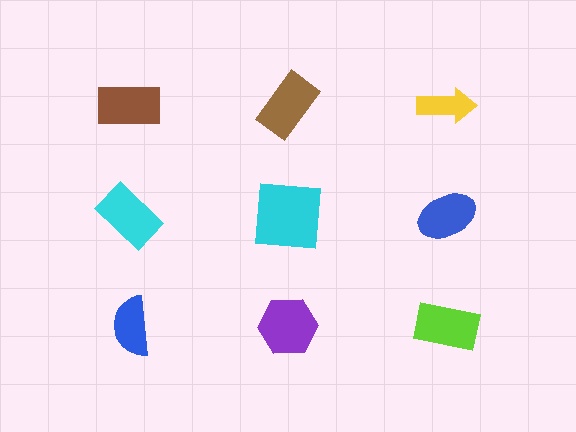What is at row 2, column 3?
A blue ellipse.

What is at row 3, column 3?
A lime rectangle.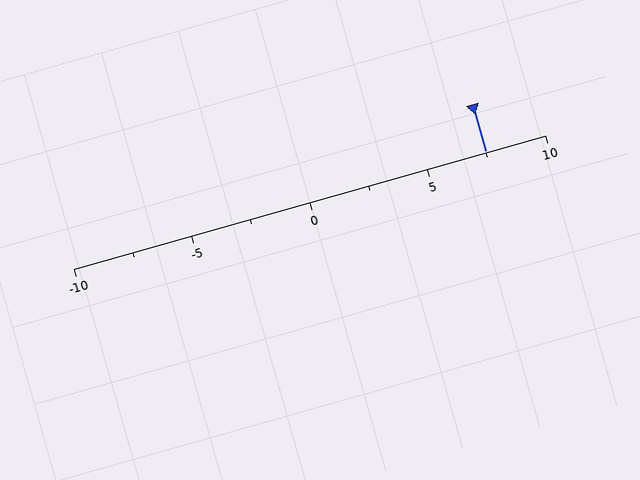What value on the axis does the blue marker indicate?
The marker indicates approximately 7.5.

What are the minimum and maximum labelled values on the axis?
The axis runs from -10 to 10.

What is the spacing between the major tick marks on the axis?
The major ticks are spaced 5 apart.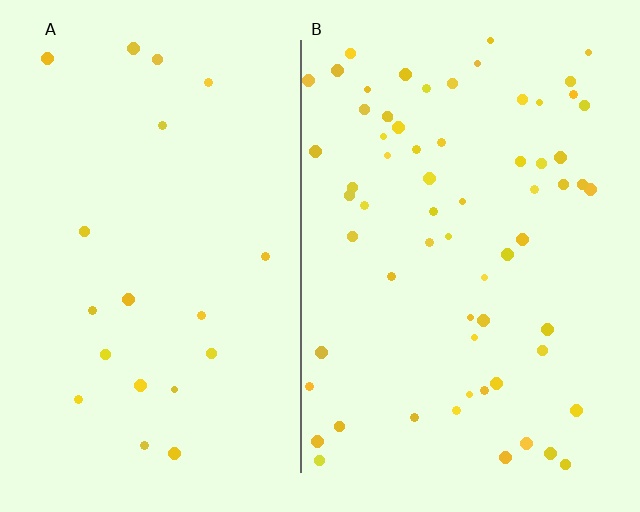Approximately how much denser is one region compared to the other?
Approximately 3.1× — region B over region A.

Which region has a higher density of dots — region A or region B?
B (the right).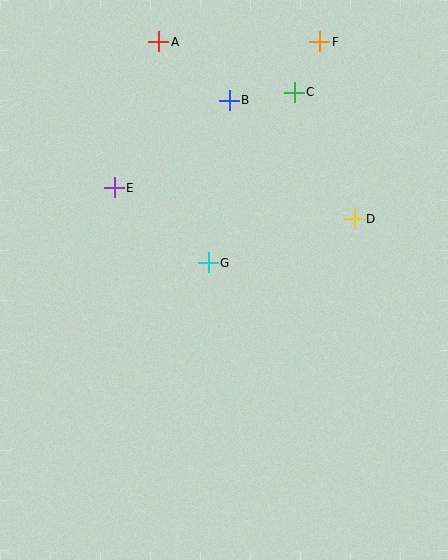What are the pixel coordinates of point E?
Point E is at (114, 188).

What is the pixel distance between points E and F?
The distance between E and F is 252 pixels.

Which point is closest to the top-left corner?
Point A is closest to the top-left corner.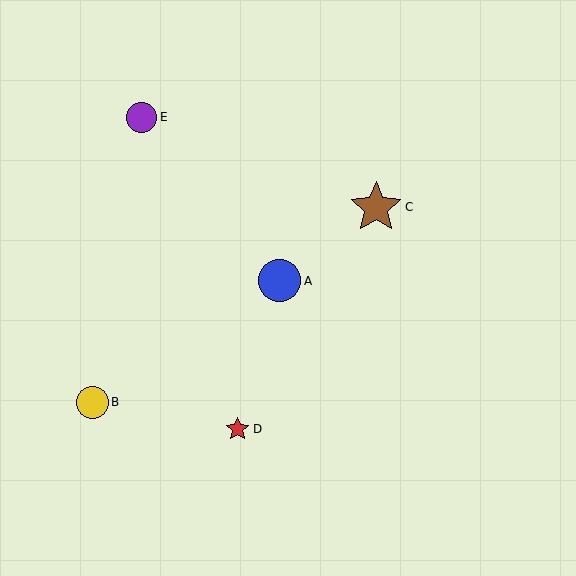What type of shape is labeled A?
Shape A is a blue circle.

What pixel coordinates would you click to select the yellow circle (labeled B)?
Click at (92, 402) to select the yellow circle B.